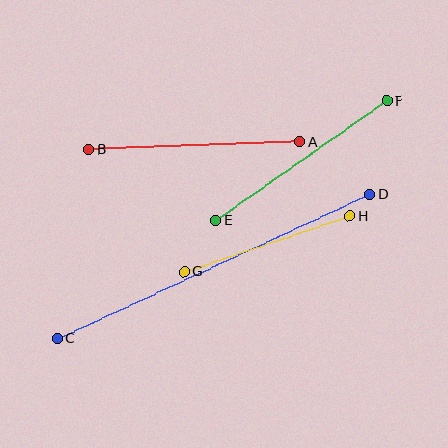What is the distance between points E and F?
The distance is approximately 209 pixels.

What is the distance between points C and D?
The distance is approximately 344 pixels.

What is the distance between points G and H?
The distance is approximately 175 pixels.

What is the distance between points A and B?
The distance is approximately 211 pixels.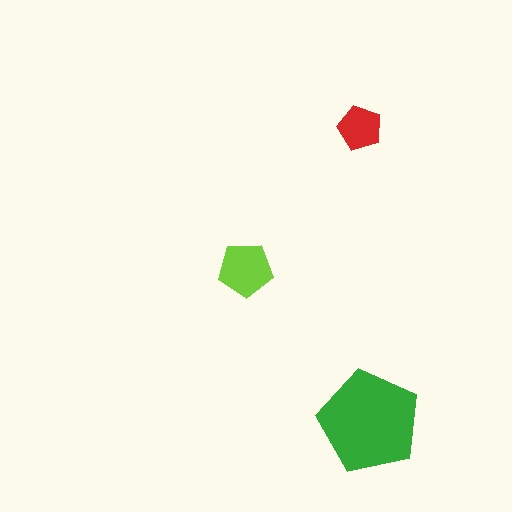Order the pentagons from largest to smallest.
the green one, the lime one, the red one.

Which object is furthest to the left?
The lime pentagon is leftmost.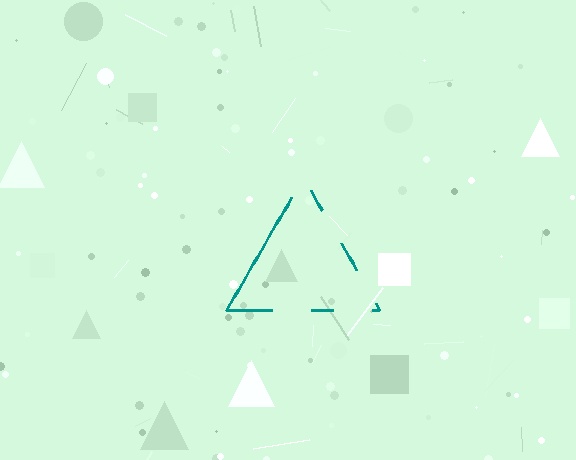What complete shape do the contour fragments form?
The contour fragments form a triangle.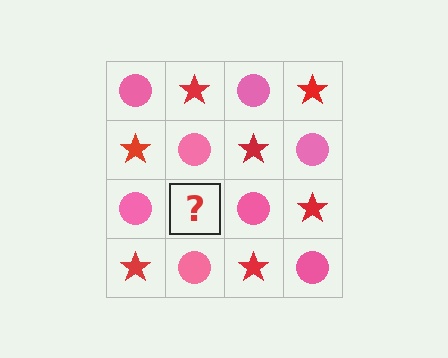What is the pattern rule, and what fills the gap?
The rule is that it alternates pink circle and red star in a checkerboard pattern. The gap should be filled with a red star.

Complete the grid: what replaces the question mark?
The question mark should be replaced with a red star.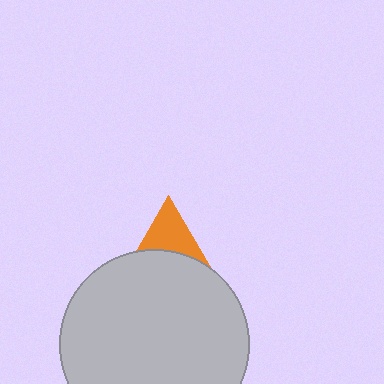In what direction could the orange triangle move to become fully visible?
The orange triangle could move up. That would shift it out from behind the light gray circle entirely.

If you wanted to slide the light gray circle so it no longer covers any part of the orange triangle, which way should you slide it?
Slide it down — that is the most direct way to separate the two shapes.